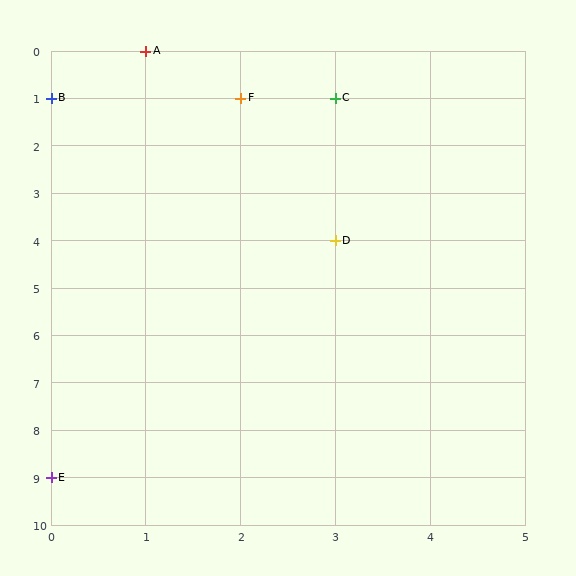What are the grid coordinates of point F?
Point F is at grid coordinates (2, 1).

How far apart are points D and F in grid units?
Points D and F are 1 column and 3 rows apart (about 3.2 grid units diagonally).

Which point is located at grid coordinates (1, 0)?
Point A is at (1, 0).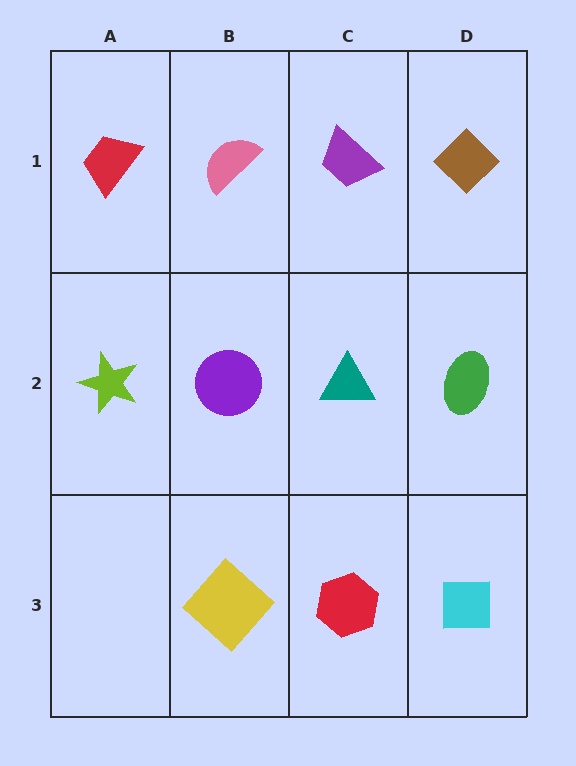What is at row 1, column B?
A pink semicircle.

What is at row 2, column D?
A green ellipse.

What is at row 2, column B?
A purple circle.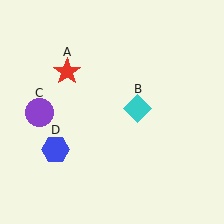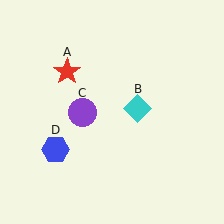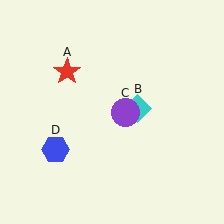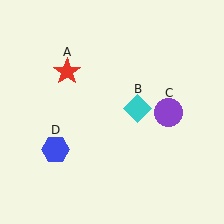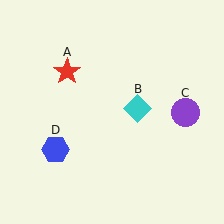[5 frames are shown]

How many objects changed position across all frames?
1 object changed position: purple circle (object C).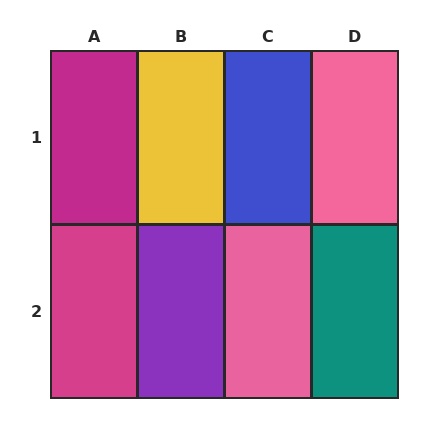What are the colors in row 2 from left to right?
Magenta, purple, pink, teal.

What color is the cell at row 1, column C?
Blue.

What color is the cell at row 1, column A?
Magenta.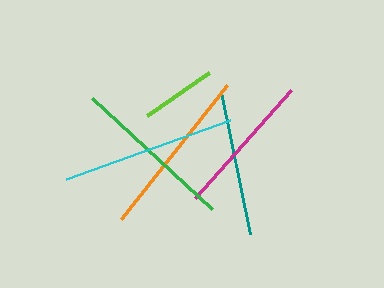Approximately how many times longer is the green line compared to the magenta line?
The green line is approximately 1.1 times the length of the magenta line.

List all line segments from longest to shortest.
From longest to shortest: cyan, orange, green, teal, magenta, lime.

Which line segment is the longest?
The cyan line is the longest at approximately 173 pixels.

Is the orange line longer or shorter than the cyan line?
The cyan line is longer than the orange line.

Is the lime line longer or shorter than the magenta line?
The magenta line is longer than the lime line.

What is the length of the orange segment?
The orange segment is approximately 170 pixels long.